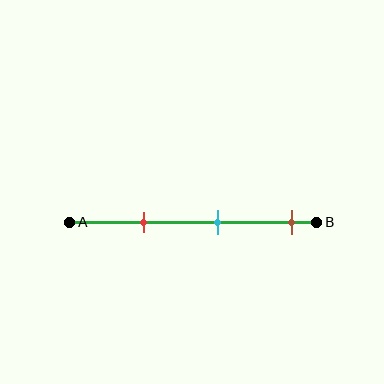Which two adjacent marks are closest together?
The red and cyan marks are the closest adjacent pair.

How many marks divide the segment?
There are 3 marks dividing the segment.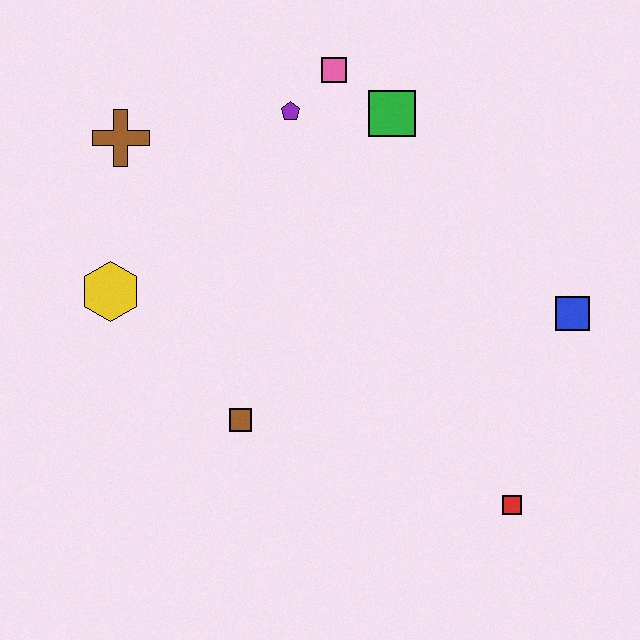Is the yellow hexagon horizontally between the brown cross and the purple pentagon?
No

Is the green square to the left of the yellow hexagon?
No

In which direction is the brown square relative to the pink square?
The brown square is below the pink square.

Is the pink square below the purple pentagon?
No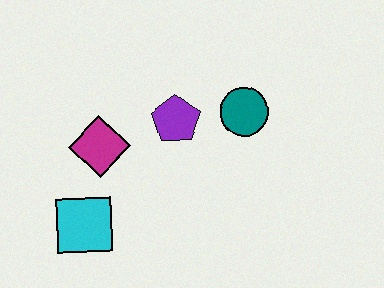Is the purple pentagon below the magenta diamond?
No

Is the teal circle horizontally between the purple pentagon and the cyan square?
No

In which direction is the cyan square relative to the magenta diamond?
The cyan square is below the magenta diamond.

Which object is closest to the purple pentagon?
The teal circle is closest to the purple pentagon.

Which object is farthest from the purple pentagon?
The cyan square is farthest from the purple pentagon.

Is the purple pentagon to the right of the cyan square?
Yes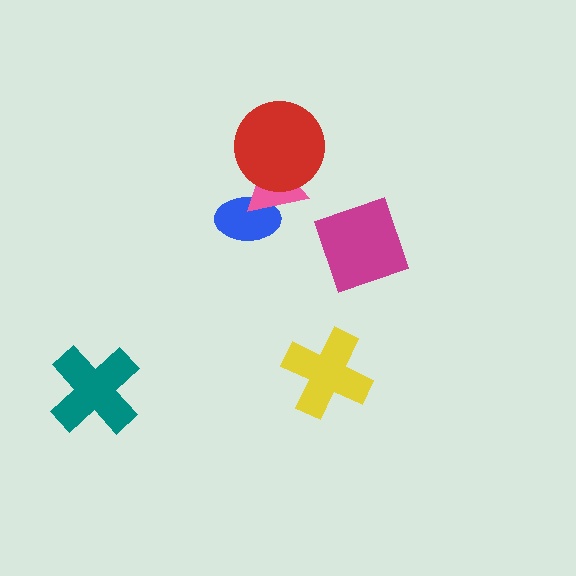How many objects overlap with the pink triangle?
2 objects overlap with the pink triangle.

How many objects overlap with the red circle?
1 object overlaps with the red circle.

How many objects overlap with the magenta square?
0 objects overlap with the magenta square.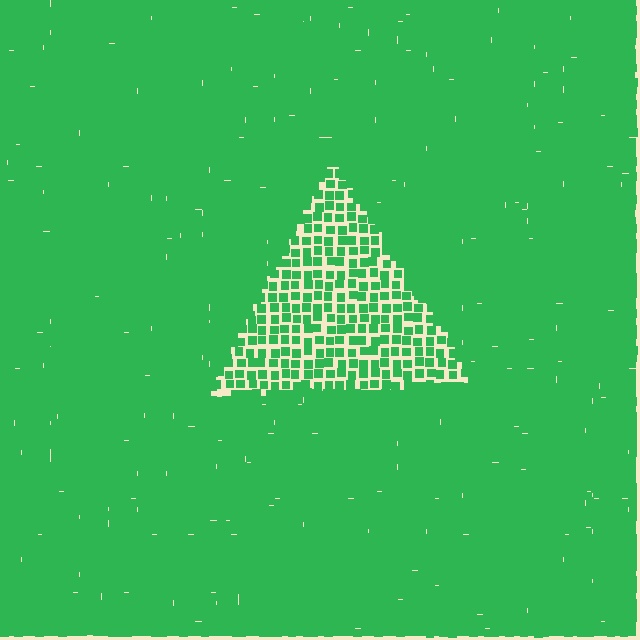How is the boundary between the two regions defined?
The boundary is defined by a change in element density (approximately 2.4x ratio). All elements are the same color, size, and shape.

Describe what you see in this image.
The image contains small green elements arranged at two different densities. A triangle-shaped region is visible where the elements are less densely packed than the surrounding area.